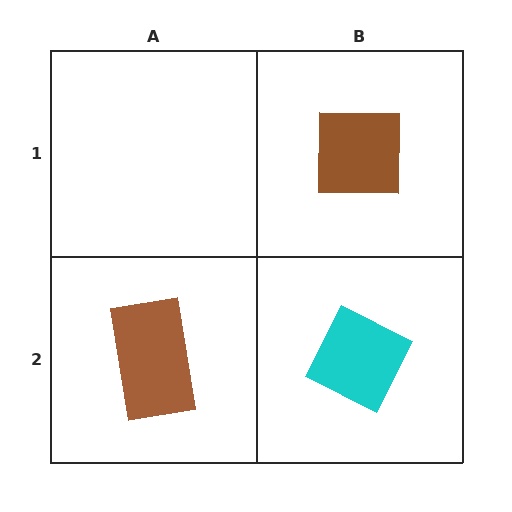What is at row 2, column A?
A brown rectangle.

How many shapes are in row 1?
1 shape.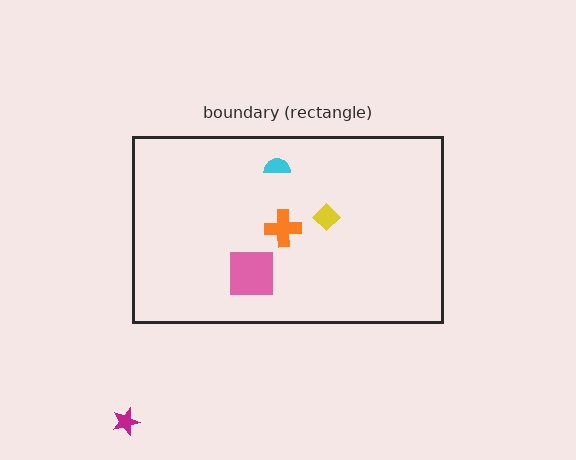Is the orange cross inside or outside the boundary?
Inside.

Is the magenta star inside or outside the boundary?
Outside.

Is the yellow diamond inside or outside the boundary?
Inside.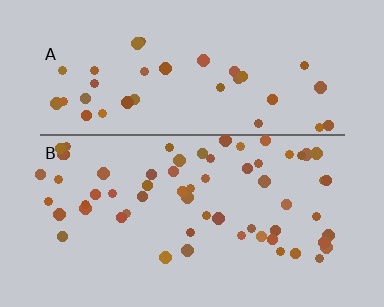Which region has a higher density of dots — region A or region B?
B (the bottom).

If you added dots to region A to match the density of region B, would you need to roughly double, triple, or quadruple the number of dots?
Approximately double.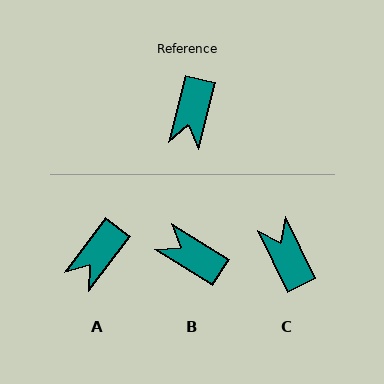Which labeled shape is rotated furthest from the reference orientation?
C, about 140 degrees away.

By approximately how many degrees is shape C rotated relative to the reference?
Approximately 140 degrees clockwise.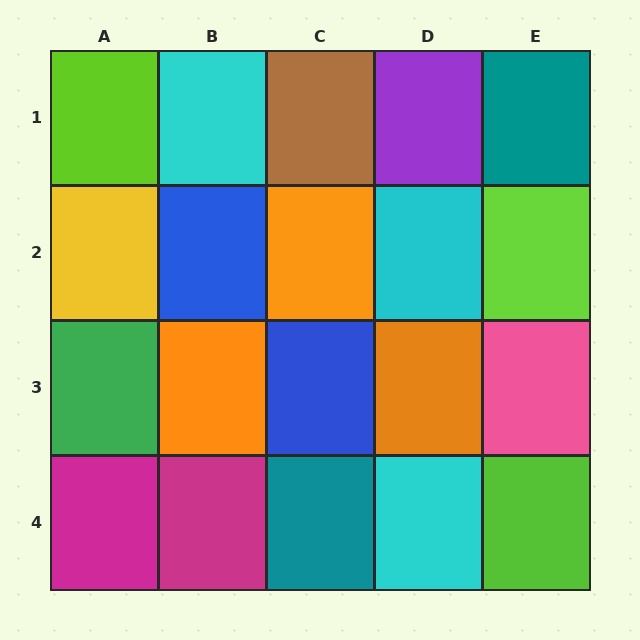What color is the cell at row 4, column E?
Lime.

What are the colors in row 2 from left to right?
Yellow, blue, orange, cyan, lime.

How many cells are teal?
2 cells are teal.